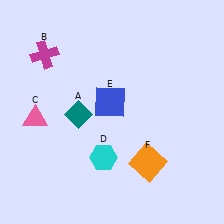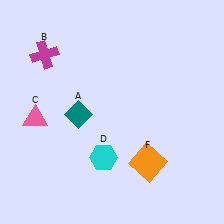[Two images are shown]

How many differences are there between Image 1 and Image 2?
There is 1 difference between the two images.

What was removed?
The blue square (E) was removed in Image 2.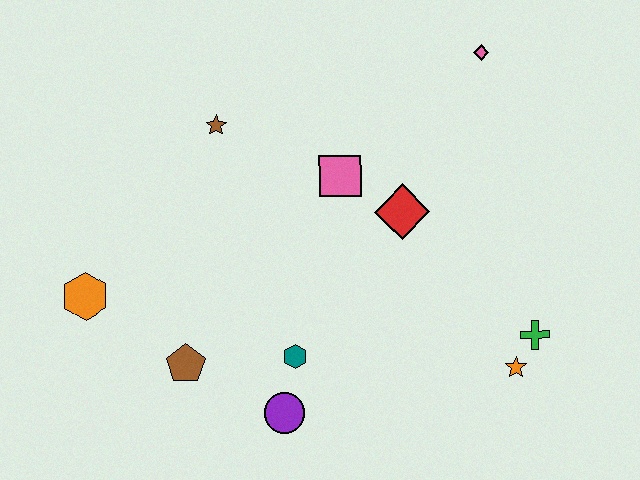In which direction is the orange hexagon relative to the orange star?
The orange hexagon is to the left of the orange star.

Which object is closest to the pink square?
The red diamond is closest to the pink square.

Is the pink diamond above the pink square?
Yes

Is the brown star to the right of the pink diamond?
No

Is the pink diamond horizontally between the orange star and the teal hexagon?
Yes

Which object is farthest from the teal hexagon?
The pink diamond is farthest from the teal hexagon.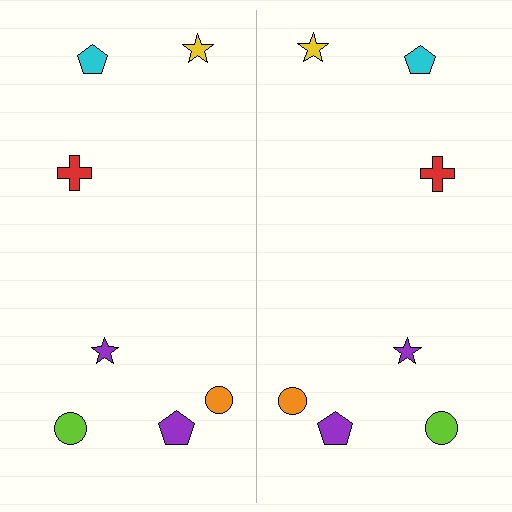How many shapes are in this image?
There are 14 shapes in this image.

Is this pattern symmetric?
Yes, this pattern has bilateral (reflection) symmetry.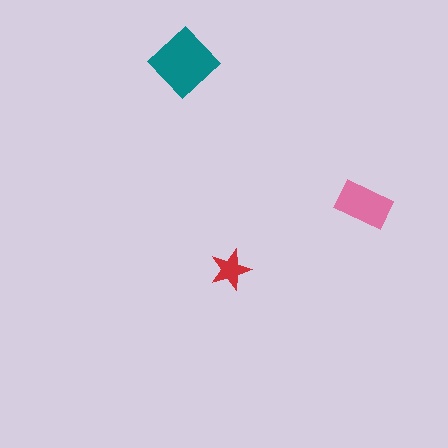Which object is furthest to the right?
The pink rectangle is rightmost.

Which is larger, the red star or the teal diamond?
The teal diamond.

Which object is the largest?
The teal diamond.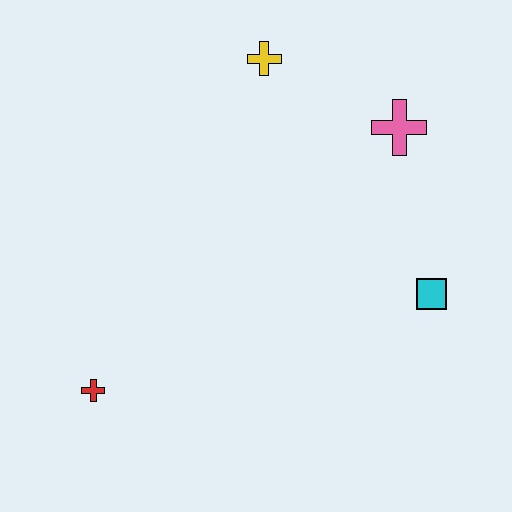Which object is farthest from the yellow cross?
The red cross is farthest from the yellow cross.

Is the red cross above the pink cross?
No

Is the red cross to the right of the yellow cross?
No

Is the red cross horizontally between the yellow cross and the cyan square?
No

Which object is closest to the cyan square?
The pink cross is closest to the cyan square.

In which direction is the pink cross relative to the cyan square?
The pink cross is above the cyan square.